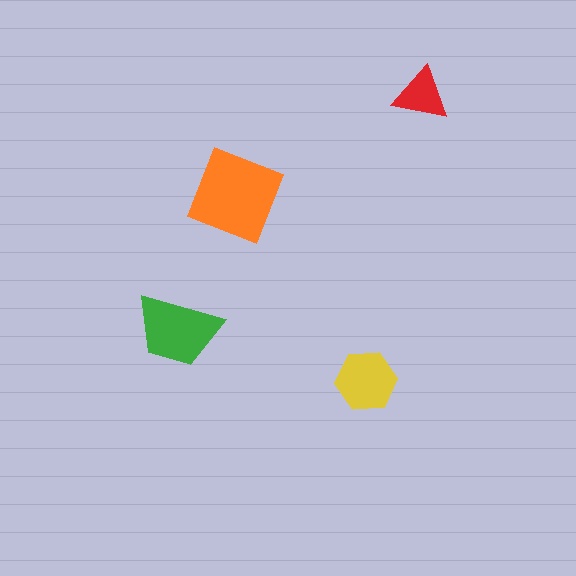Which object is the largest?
The orange diamond.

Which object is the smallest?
The red triangle.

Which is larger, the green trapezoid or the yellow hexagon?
The green trapezoid.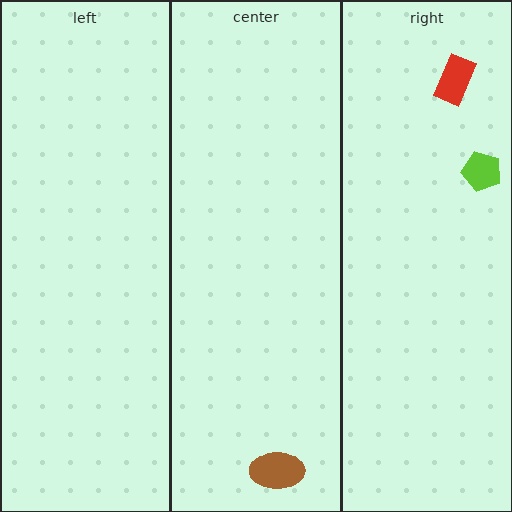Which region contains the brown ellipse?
The center region.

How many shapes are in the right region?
2.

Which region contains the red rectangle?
The right region.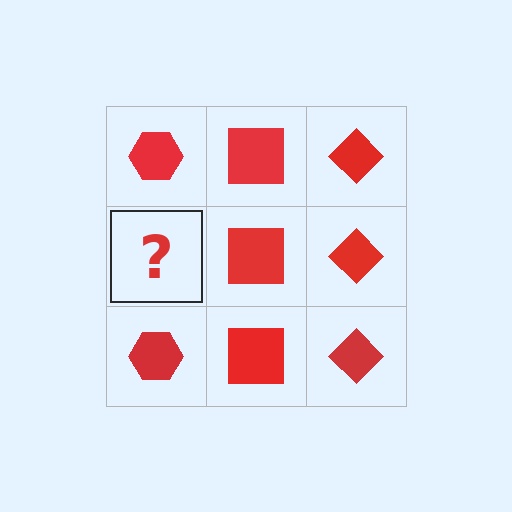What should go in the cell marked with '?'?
The missing cell should contain a red hexagon.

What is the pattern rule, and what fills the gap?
The rule is that each column has a consistent shape. The gap should be filled with a red hexagon.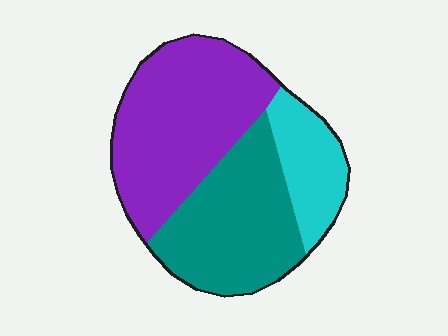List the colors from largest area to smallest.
From largest to smallest: purple, teal, cyan.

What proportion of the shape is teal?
Teal covers around 35% of the shape.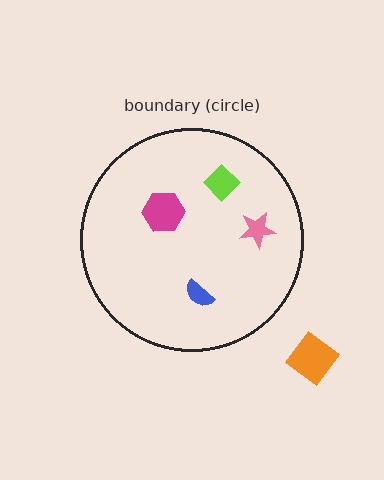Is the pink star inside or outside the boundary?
Inside.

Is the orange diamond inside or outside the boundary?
Outside.